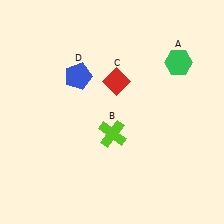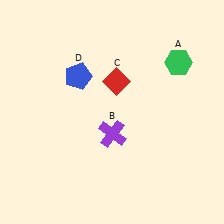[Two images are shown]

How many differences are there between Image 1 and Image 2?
There is 1 difference between the two images.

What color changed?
The cross (B) changed from lime in Image 1 to purple in Image 2.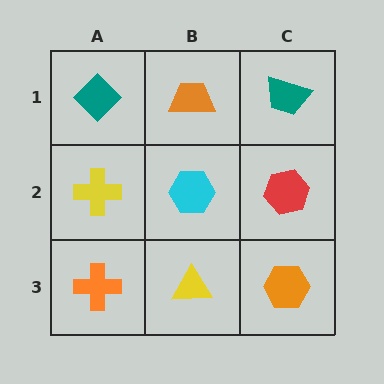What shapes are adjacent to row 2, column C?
A teal trapezoid (row 1, column C), an orange hexagon (row 3, column C), a cyan hexagon (row 2, column B).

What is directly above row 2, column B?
An orange trapezoid.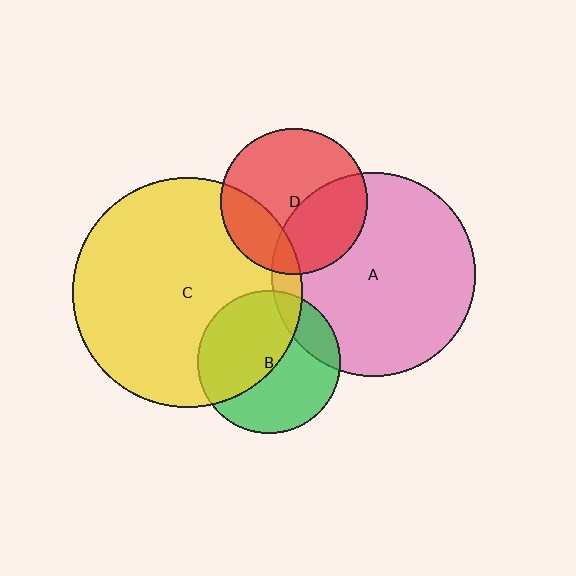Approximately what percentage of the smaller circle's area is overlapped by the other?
Approximately 15%.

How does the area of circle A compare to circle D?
Approximately 1.9 times.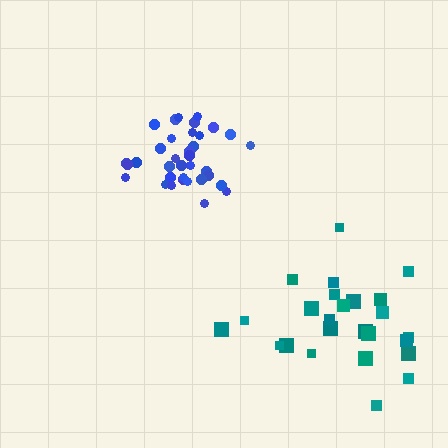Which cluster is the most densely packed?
Blue.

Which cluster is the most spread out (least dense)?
Teal.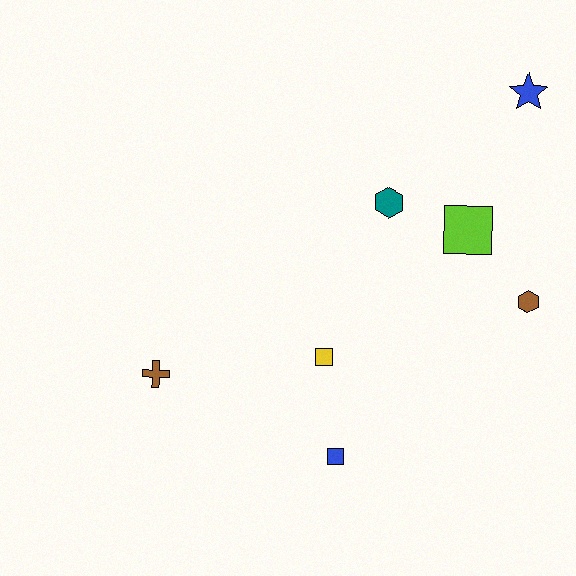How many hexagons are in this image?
There are 2 hexagons.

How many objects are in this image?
There are 7 objects.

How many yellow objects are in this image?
There is 1 yellow object.